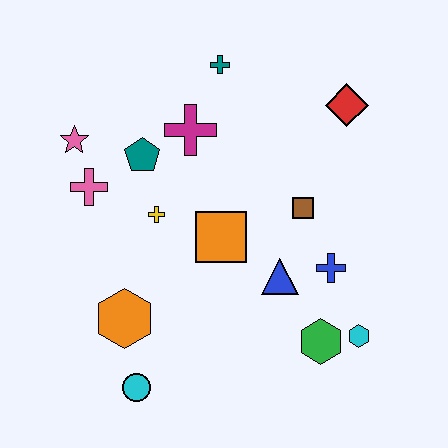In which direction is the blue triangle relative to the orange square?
The blue triangle is to the right of the orange square.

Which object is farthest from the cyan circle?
The red diamond is farthest from the cyan circle.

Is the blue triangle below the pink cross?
Yes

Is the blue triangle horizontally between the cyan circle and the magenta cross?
No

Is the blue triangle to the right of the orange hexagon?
Yes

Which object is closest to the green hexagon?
The cyan hexagon is closest to the green hexagon.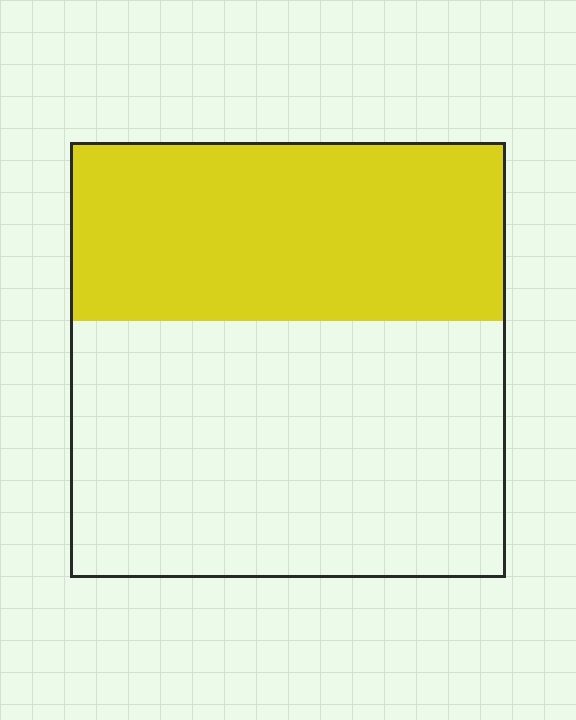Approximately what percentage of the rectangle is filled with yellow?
Approximately 40%.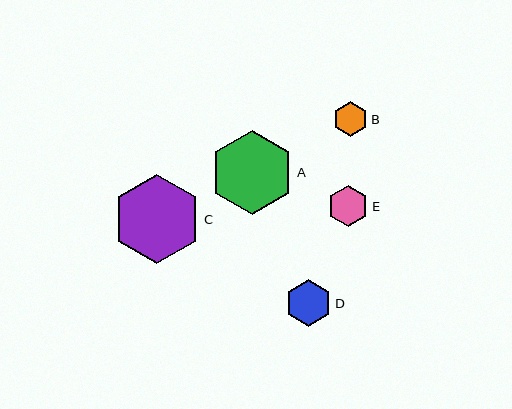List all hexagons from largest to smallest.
From largest to smallest: C, A, D, E, B.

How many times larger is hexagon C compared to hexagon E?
Hexagon C is approximately 2.2 times the size of hexagon E.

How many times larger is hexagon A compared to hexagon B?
Hexagon A is approximately 2.4 times the size of hexagon B.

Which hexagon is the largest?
Hexagon C is the largest with a size of approximately 89 pixels.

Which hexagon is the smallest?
Hexagon B is the smallest with a size of approximately 34 pixels.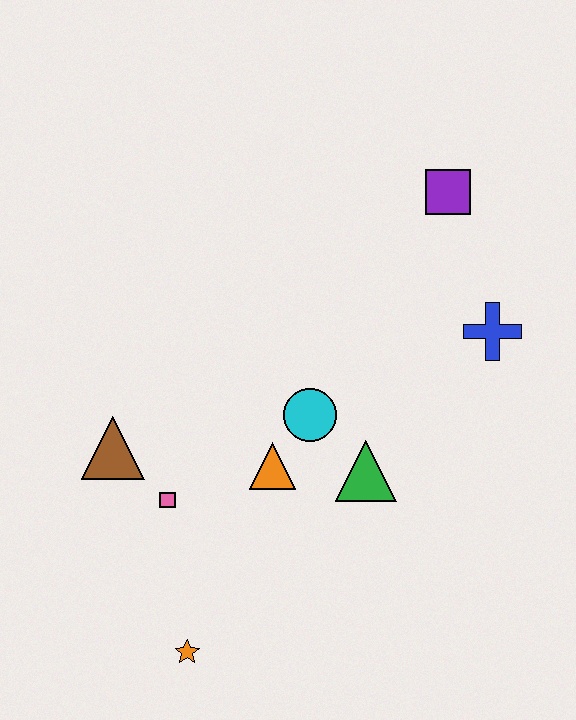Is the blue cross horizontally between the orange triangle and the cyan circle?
No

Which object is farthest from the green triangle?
The purple square is farthest from the green triangle.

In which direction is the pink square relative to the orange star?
The pink square is above the orange star.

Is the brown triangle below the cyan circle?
Yes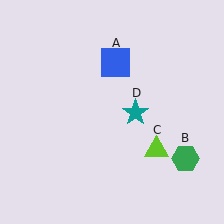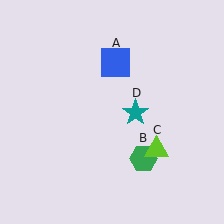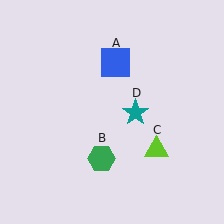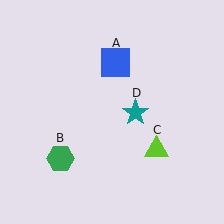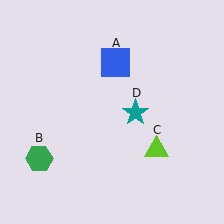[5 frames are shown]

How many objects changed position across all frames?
1 object changed position: green hexagon (object B).